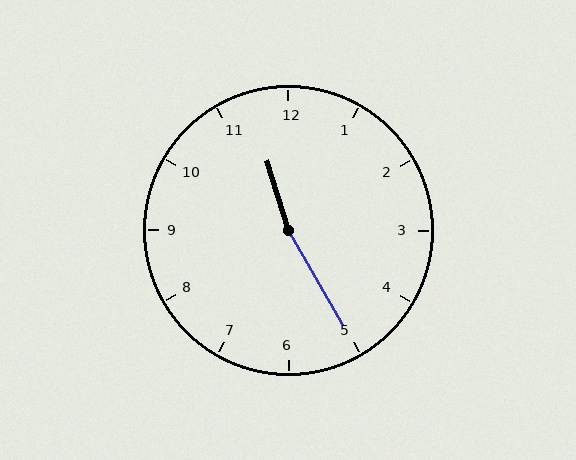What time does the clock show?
11:25.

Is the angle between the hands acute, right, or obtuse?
It is obtuse.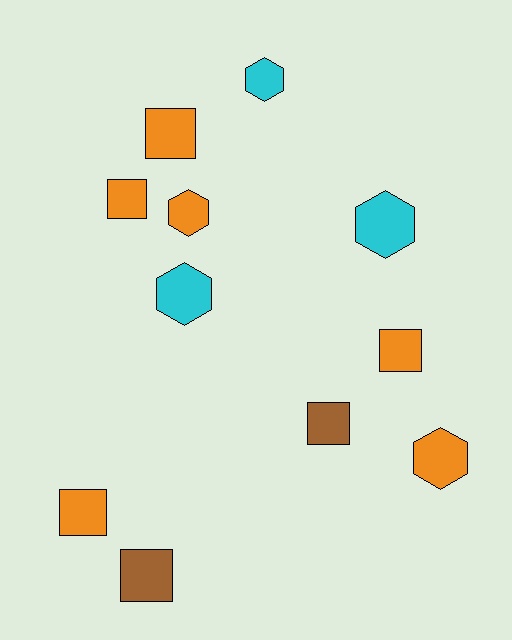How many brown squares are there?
There are 2 brown squares.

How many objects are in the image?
There are 11 objects.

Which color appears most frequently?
Orange, with 6 objects.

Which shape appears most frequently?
Square, with 6 objects.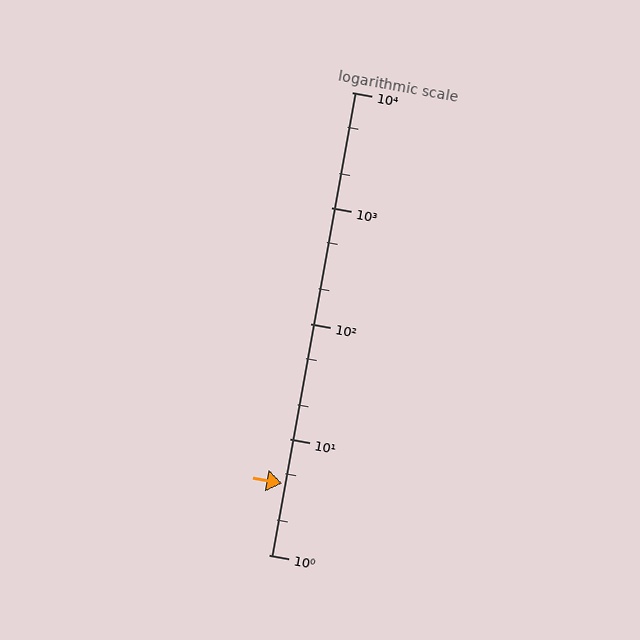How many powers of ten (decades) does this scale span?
The scale spans 4 decades, from 1 to 10000.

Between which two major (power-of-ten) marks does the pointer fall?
The pointer is between 1 and 10.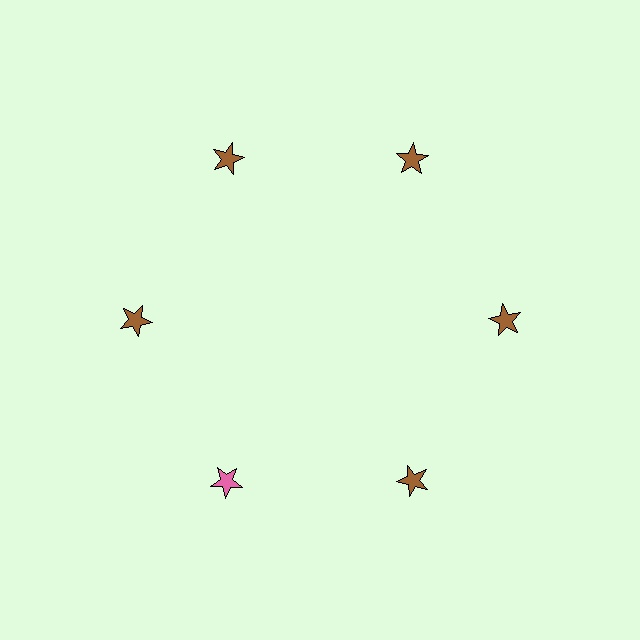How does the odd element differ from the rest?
It has a different color: pink instead of brown.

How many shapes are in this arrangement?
There are 6 shapes arranged in a ring pattern.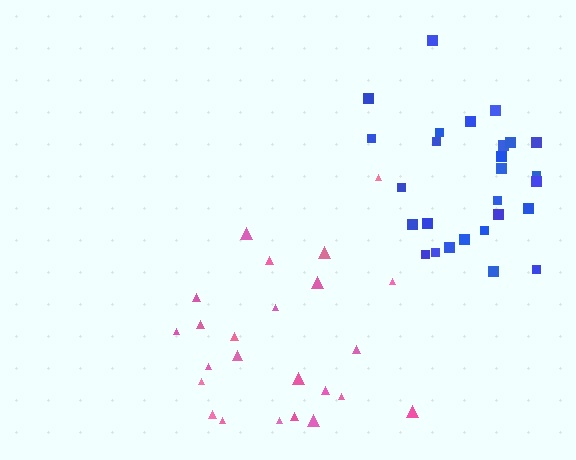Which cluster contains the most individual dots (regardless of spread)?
Blue (27).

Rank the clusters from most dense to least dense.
blue, pink.